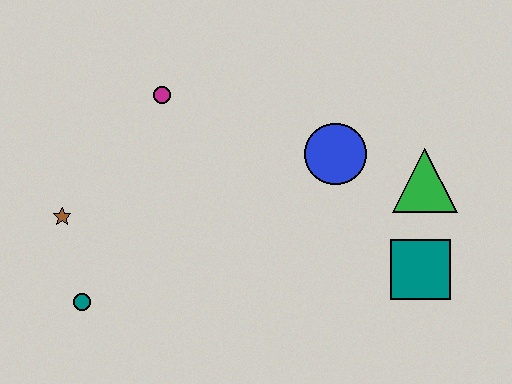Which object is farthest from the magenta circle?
The teal square is farthest from the magenta circle.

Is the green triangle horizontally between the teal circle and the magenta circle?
No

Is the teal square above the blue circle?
No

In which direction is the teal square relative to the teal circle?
The teal square is to the right of the teal circle.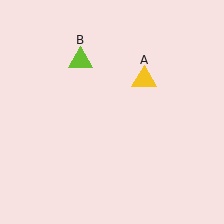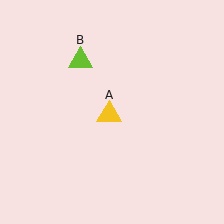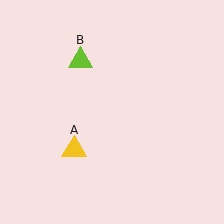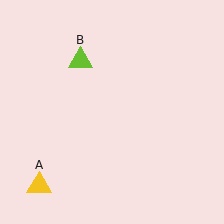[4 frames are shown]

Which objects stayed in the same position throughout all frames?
Lime triangle (object B) remained stationary.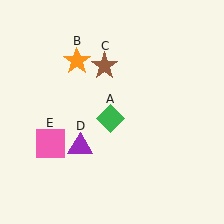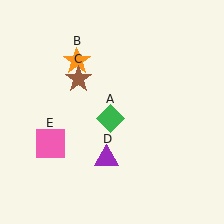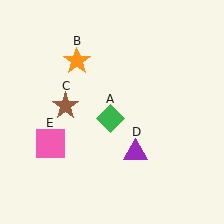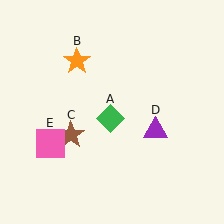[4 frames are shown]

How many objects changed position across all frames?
2 objects changed position: brown star (object C), purple triangle (object D).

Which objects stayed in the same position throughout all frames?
Green diamond (object A) and orange star (object B) and pink square (object E) remained stationary.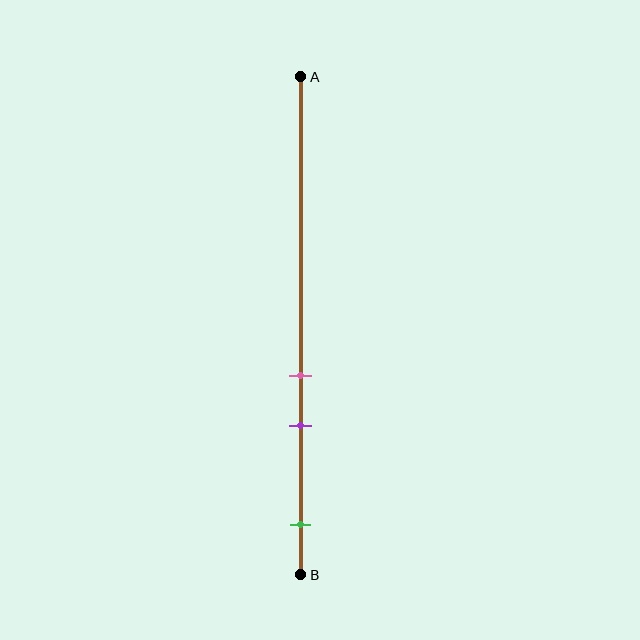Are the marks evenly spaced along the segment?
No, the marks are not evenly spaced.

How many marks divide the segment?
There are 3 marks dividing the segment.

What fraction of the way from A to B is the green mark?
The green mark is approximately 90% (0.9) of the way from A to B.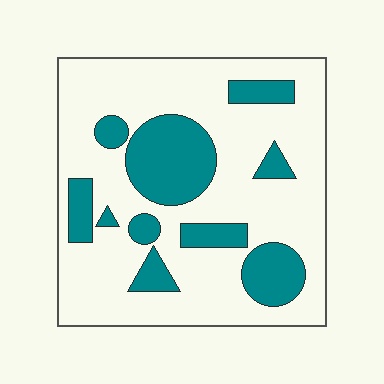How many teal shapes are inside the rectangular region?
10.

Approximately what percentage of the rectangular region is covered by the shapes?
Approximately 25%.